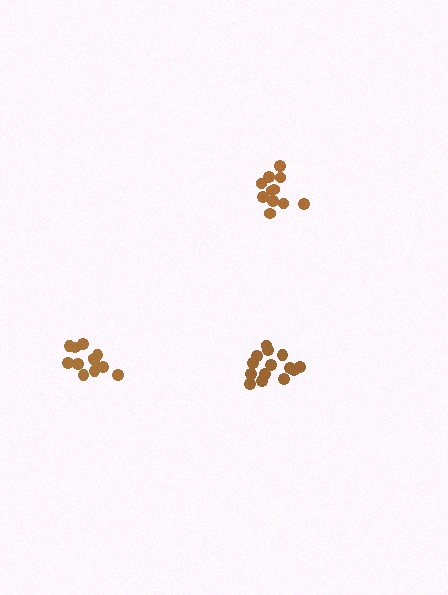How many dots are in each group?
Group 1: 11 dots, Group 2: 14 dots, Group 3: 12 dots (37 total).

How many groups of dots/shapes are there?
There are 3 groups.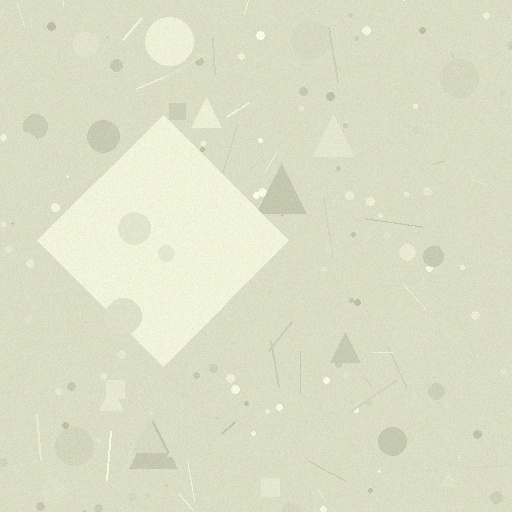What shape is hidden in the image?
A diamond is hidden in the image.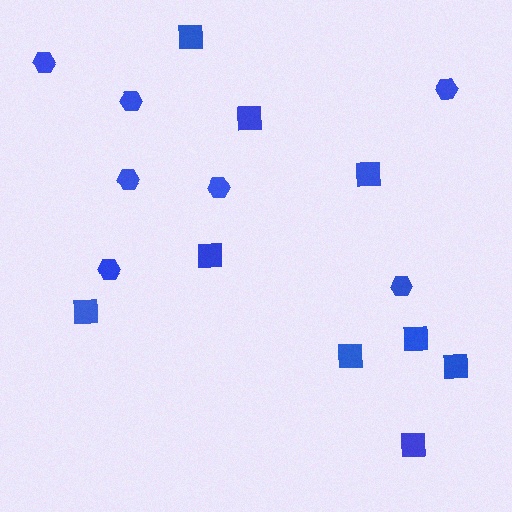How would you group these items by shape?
There are 2 groups: one group of hexagons (7) and one group of squares (9).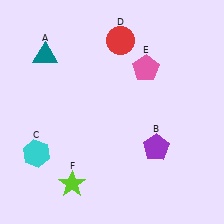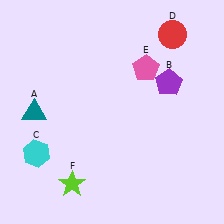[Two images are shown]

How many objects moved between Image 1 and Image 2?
3 objects moved between the two images.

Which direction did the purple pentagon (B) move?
The purple pentagon (B) moved up.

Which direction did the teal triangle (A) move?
The teal triangle (A) moved down.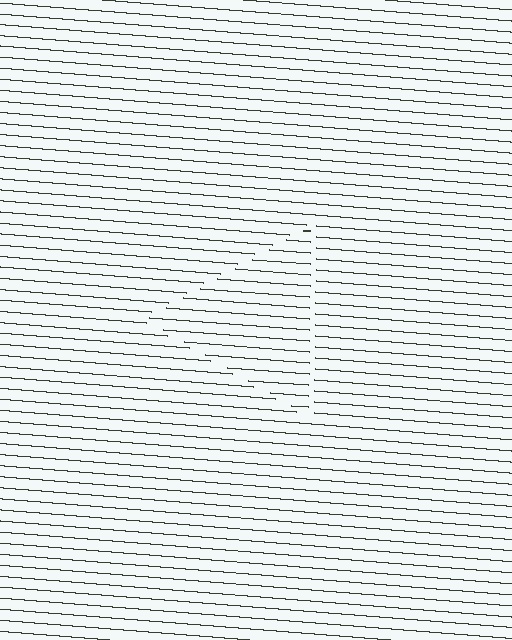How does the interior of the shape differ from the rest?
The interior of the shape contains the same grating, shifted by half a period — the contour is defined by the phase discontinuity where line-ends from the inner and outer gratings abut.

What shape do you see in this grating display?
An illusory triangle. The interior of the shape contains the same grating, shifted by half a period — the contour is defined by the phase discontinuity where line-ends from the inner and outer gratings abut.